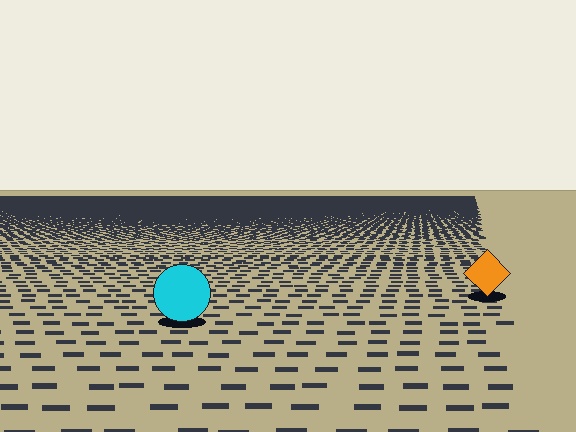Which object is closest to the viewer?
The cyan circle is closest. The texture marks near it are larger and more spread out.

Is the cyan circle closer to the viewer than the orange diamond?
Yes. The cyan circle is closer — you can tell from the texture gradient: the ground texture is coarser near it.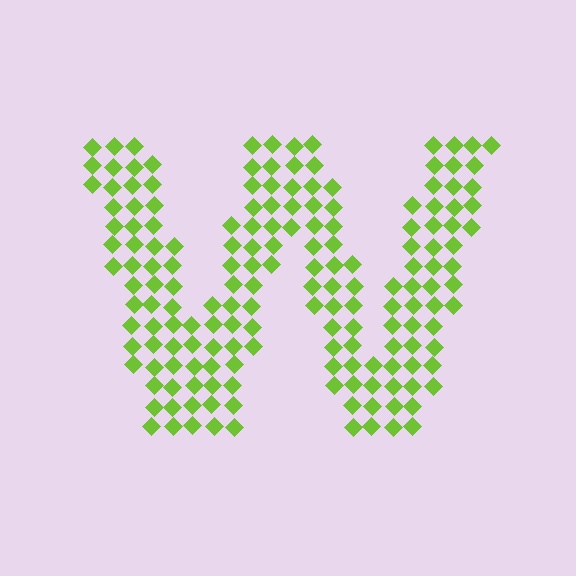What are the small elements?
The small elements are diamonds.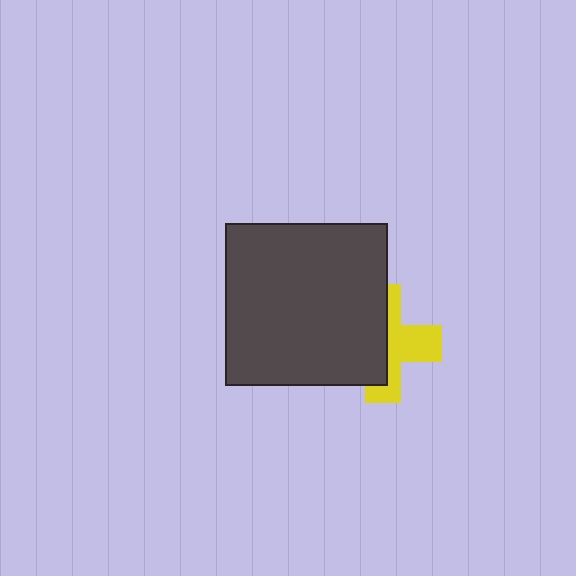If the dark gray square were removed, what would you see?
You would see the complete yellow cross.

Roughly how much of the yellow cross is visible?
About half of it is visible (roughly 48%).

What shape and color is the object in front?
The object in front is a dark gray square.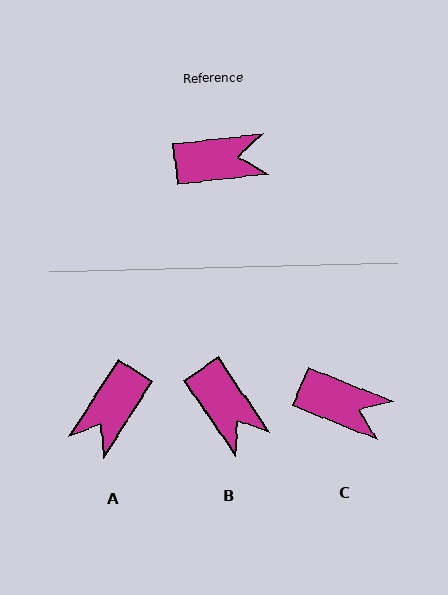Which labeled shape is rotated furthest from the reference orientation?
A, about 129 degrees away.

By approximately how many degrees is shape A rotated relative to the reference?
Approximately 129 degrees clockwise.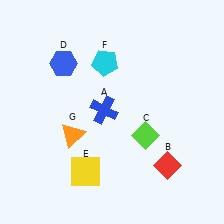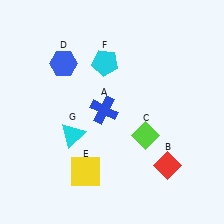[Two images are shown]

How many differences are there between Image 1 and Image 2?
There is 1 difference between the two images.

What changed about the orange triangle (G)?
In Image 1, G is orange. In Image 2, it changed to cyan.